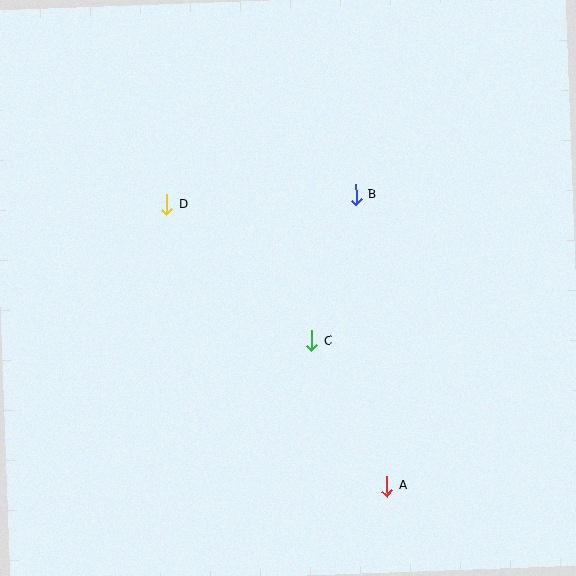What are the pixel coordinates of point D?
Point D is at (166, 205).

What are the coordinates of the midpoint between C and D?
The midpoint between C and D is at (239, 273).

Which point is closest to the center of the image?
Point C at (312, 341) is closest to the center.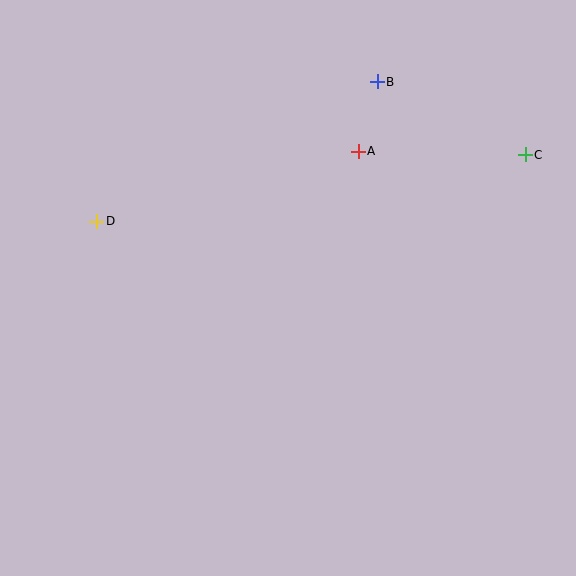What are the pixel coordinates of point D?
Point D is at (97, 221).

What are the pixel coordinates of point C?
Point C is at (525, 155).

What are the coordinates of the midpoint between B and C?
The midpoint between B and C is at (451, 118).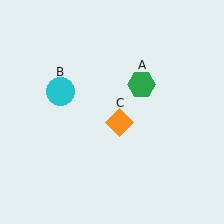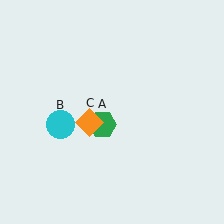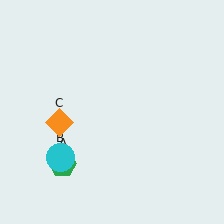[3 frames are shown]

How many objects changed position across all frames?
3 objects changed position: green hexagon (object A), cyan circle (object B), orange diamond (object C).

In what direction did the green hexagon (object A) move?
The green hexagon (object A) moved down and to the left.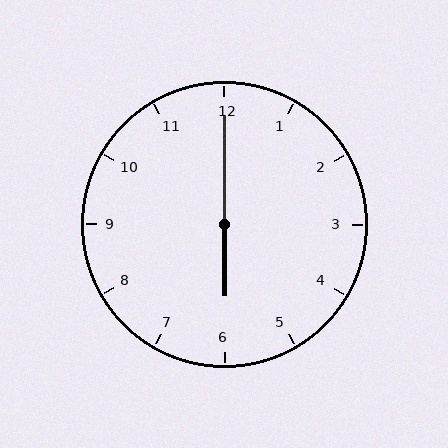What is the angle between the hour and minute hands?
Approximately 180 degrees.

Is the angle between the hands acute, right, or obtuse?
It is obtuse.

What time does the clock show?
6:00.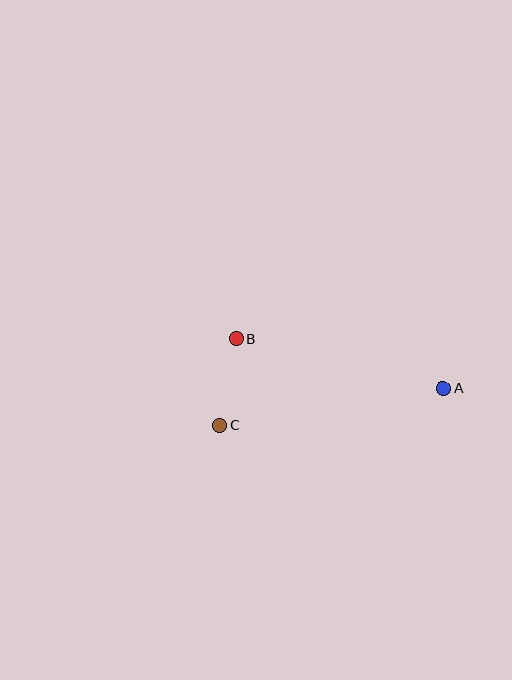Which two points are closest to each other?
Points B and C are closest to each other.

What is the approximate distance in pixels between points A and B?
The distance between A and B is approximately 213 pixels.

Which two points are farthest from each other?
Points A and C are farthest from each other.